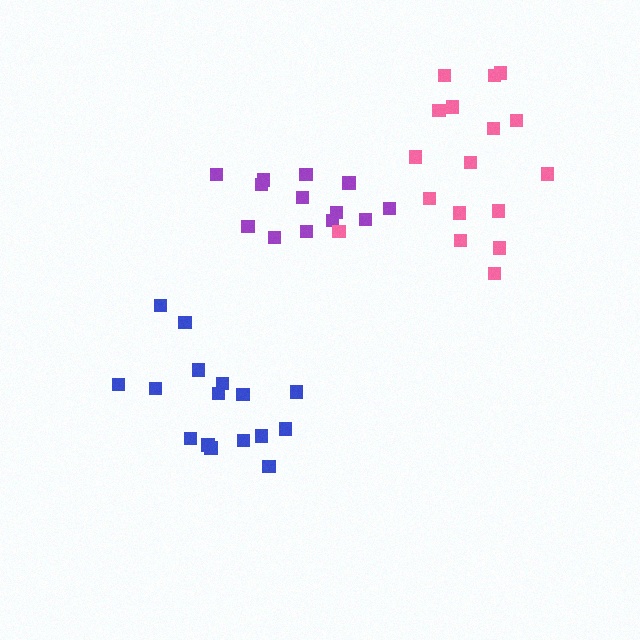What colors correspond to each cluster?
The clusters are colored: blue, purple, pink.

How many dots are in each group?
Group 1: 16 dots, Group 2: 13 dots, Group 3: 17 dots (46 total).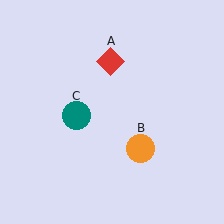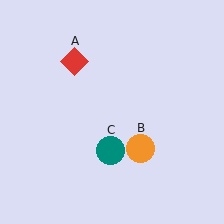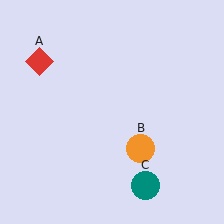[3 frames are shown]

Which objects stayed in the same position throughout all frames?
Orange circle (object B) remained stationary.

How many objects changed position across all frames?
2 objects changed position: red diamond (object A), teal circle (object C).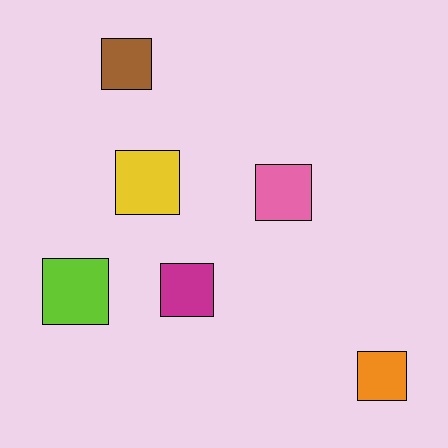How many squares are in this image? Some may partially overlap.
There are 6 squares.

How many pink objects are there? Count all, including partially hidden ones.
There is 1 pink object.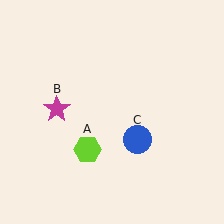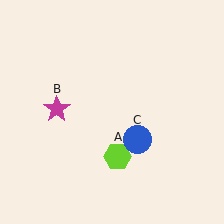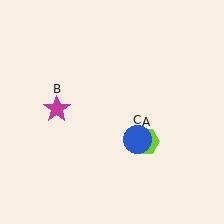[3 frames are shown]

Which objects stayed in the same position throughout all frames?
Magenta star (object B) and blue circle (object C) remained stationary.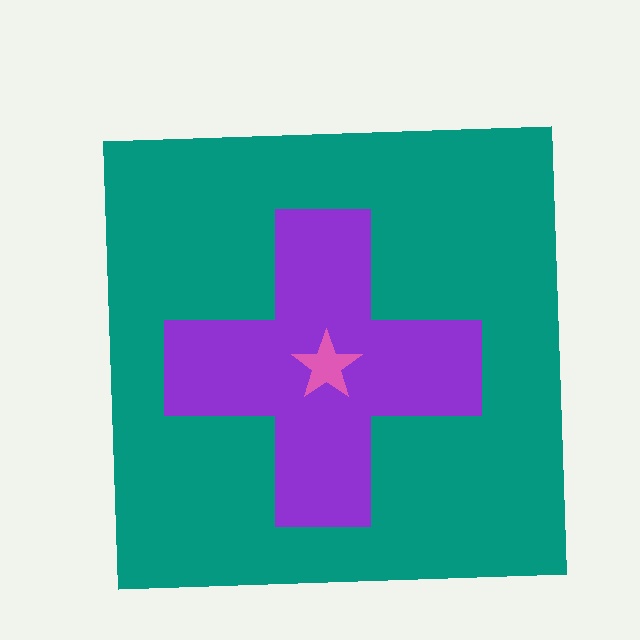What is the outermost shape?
The teal square.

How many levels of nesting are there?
3.